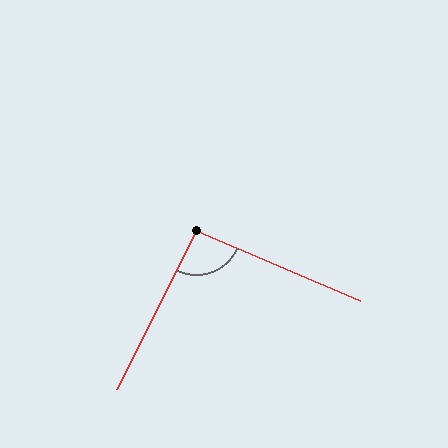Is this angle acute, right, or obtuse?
It is approximately a right angle.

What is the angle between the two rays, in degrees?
Approximately 93 degrees.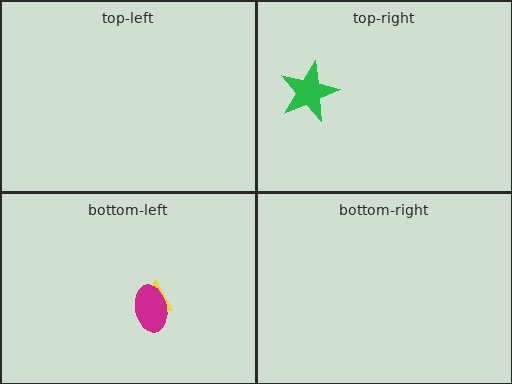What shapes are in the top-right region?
The green star.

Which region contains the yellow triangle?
The bottom-left region.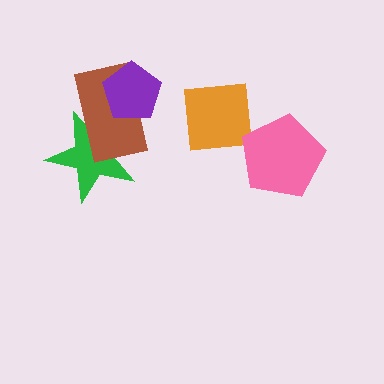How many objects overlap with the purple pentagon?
1 object overlaps with the purple pentagon.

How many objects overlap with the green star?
1 object overlaps with the green star.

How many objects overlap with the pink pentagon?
1 object overlaps with the pink pentagon.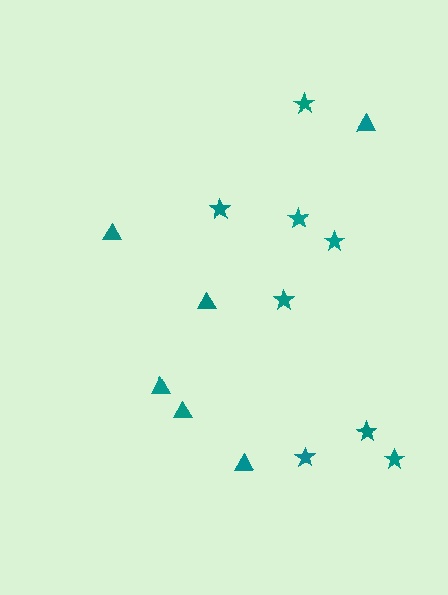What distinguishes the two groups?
There are 2 groups: one group of triangles (6) and one group of stars (8).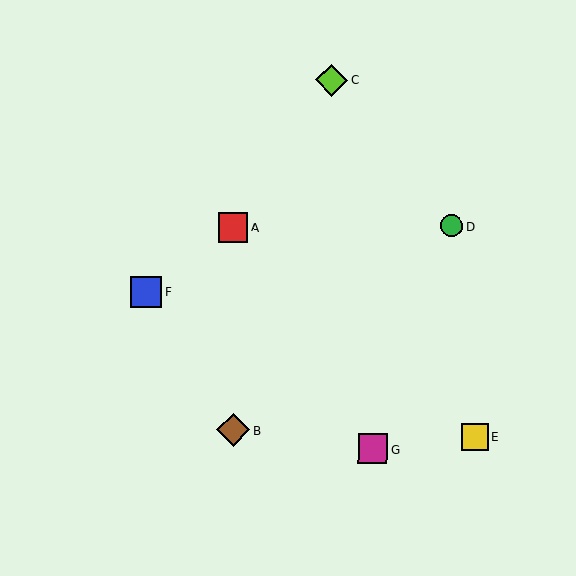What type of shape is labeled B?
Shape B is a brown diamond.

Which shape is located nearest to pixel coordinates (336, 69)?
The lime diamond (labeled C) at (332, 80) is nearest to that location.